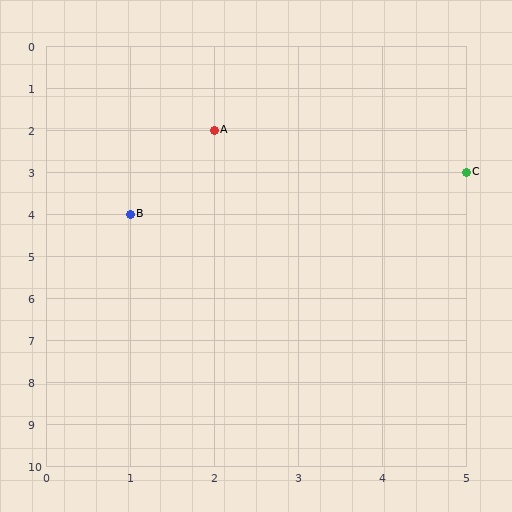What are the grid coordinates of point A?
Point A is at grid coordinates (2, 2).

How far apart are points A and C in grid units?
Points A and C are 3 columns and 1 row apart (about 3.2 grid units diagonally).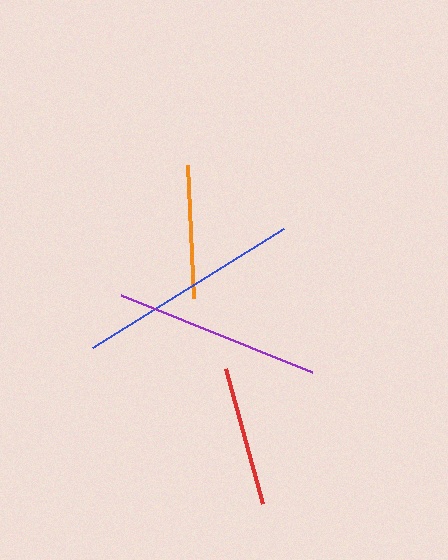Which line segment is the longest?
The blue line is the longest at approximately 225 pixels.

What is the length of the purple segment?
The purple segment is approximately 206 pixels long.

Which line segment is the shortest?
The orange line is the shortest at approximately 133 pixels.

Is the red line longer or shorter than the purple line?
The purple line is longer than the red line.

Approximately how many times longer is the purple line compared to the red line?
The purple line is approximately 1.5 times the length of the red line.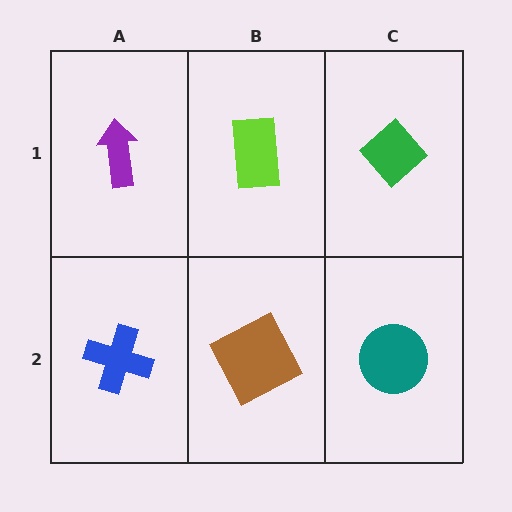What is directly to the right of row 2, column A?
A brown square.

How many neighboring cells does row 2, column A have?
2.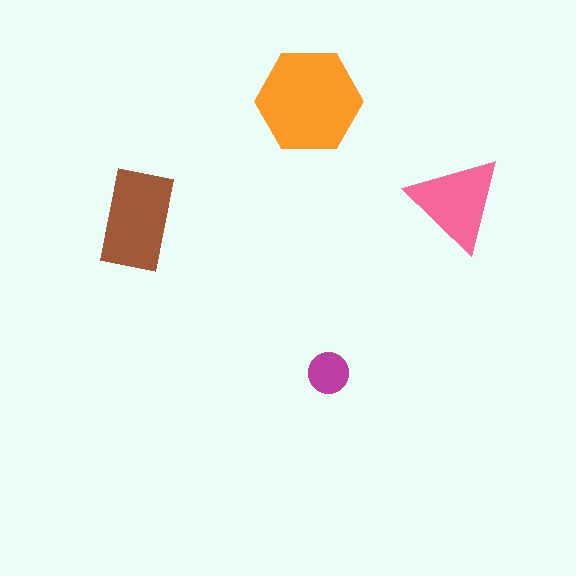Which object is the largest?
The orange hexagon.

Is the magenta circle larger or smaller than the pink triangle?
Smaller.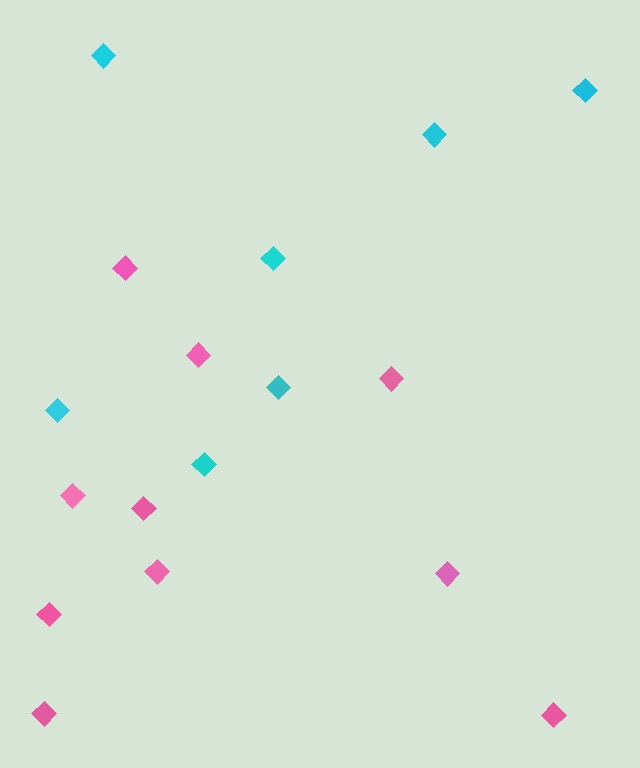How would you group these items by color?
There are 2 groups: one group of pink diamonds (10) and one group of cyan diamonds (7).